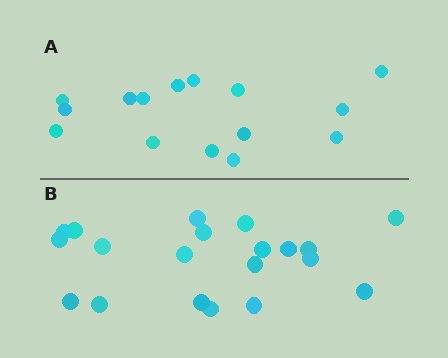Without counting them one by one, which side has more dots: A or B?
Region B (the bottom region) has more dots.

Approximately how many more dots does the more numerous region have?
Region B has about 5 more dots than region A.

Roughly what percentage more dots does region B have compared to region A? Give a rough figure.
About 35% more.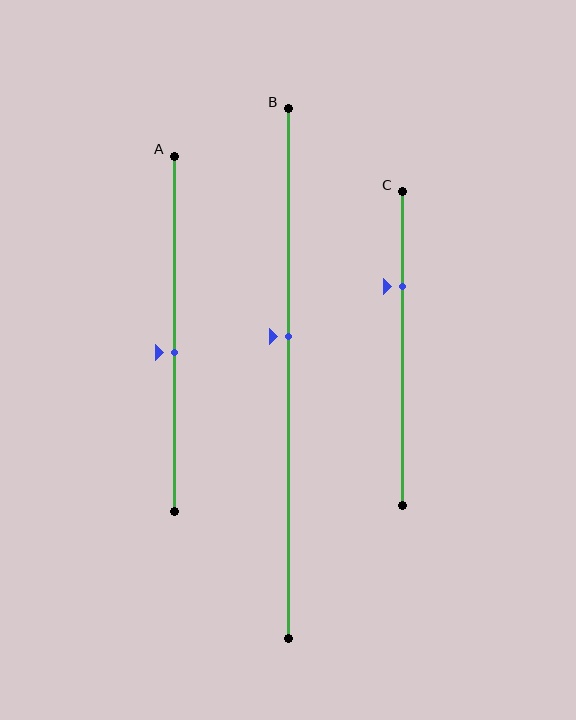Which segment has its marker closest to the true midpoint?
Segment A has its marker closest to the true midpoint.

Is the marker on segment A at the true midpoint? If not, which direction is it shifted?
No, the marker on segment A is shifted downward by about 5% of the segment length.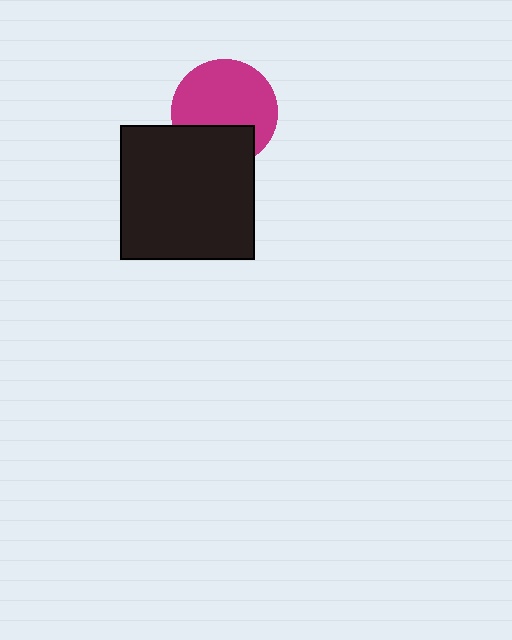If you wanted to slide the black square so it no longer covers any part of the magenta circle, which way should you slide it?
Slide it down — that is the most direct way to separate the two shapes.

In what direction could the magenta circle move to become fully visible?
The magenta circle could move up. That would shift it out from behind the black square entirely.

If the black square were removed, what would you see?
You would see the complete magenta circle.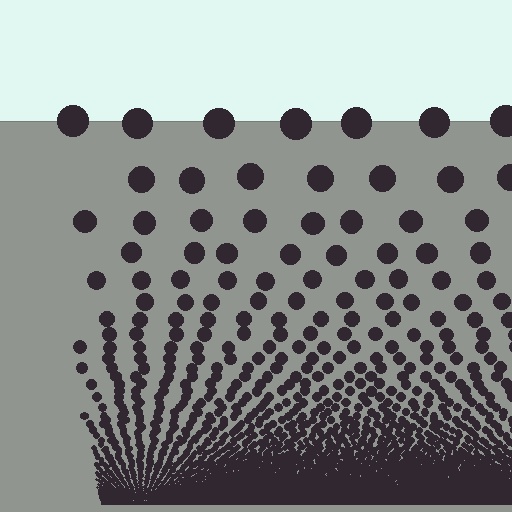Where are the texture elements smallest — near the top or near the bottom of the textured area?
Near the bottom.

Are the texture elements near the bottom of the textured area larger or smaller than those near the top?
Smaller. The gradient is inverted — elements near the bottom are smaller and denser.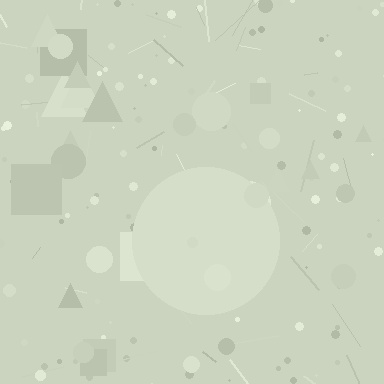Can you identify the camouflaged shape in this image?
The camouflaged shape is a circle.